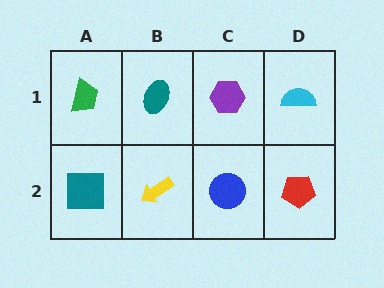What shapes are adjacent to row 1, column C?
A blue circle (row 2, column C), a teal ellipse (row 1, column B), a cyan semicircle (row 1, column D).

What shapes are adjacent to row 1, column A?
A teal square (row 2, column A), a teal ellipse (row 1, column B).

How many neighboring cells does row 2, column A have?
2.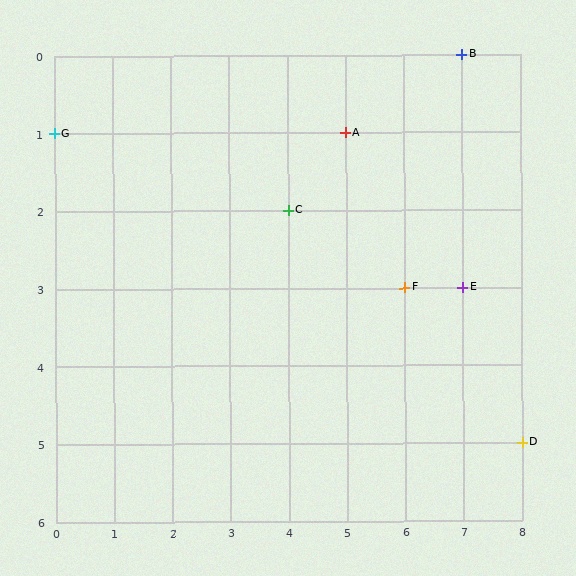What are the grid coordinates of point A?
Point A is at grid coordinates (5, 1).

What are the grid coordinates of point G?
Point G is at grid coordinates (0, 1).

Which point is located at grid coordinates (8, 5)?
Point D is at (8, 5).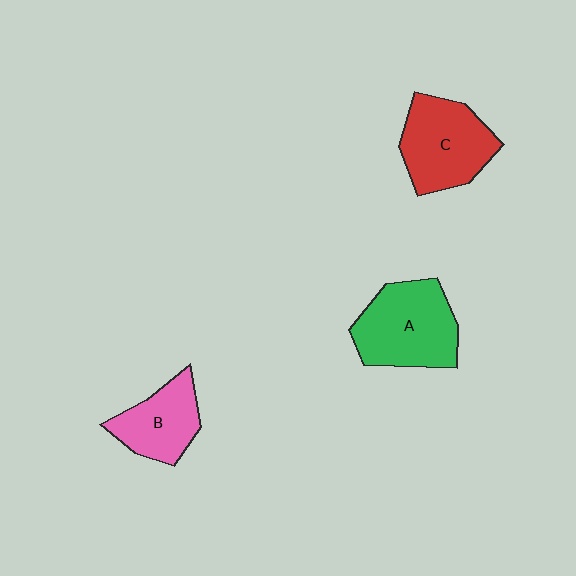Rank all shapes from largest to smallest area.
From largest to smallest: A (green), C (red), B (pink).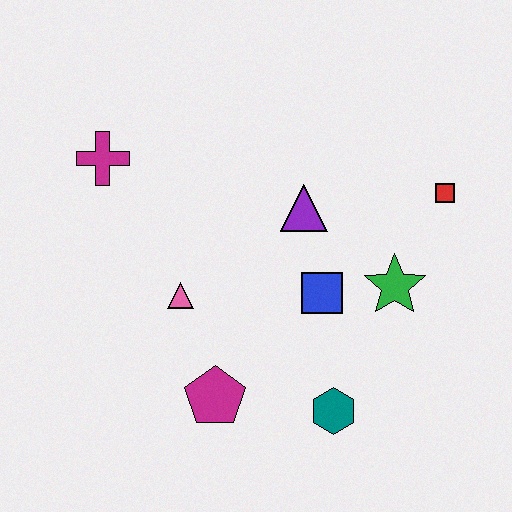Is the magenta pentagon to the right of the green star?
No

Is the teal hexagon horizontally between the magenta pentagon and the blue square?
No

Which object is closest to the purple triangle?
The blue square is closest to the purple triangle.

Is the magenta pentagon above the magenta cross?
No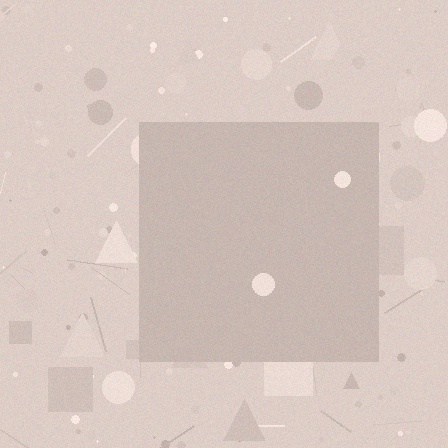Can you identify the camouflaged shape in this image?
The camouflaged shape is a square.